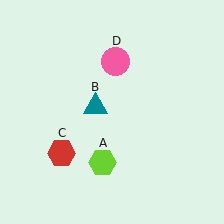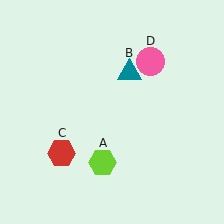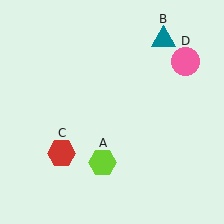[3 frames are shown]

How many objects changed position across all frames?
2 objects changed position: teal triangle (object B), pink circle (object D).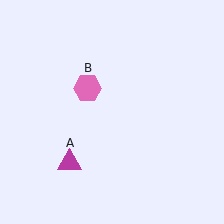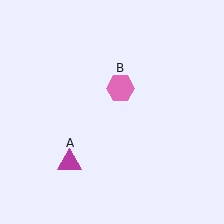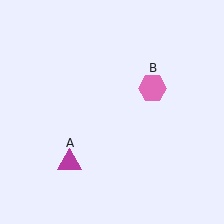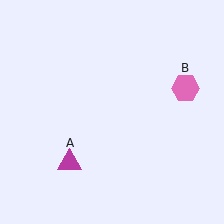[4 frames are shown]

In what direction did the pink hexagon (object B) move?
The pink hexagon (object B) moved right.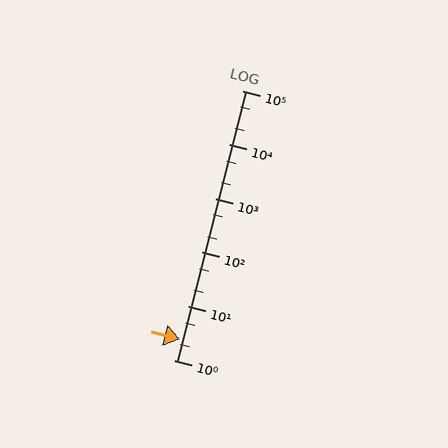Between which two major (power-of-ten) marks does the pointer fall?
The pointer is between 1 and 10.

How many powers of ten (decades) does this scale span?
The scale spans 5 decades, from 1 to 100000.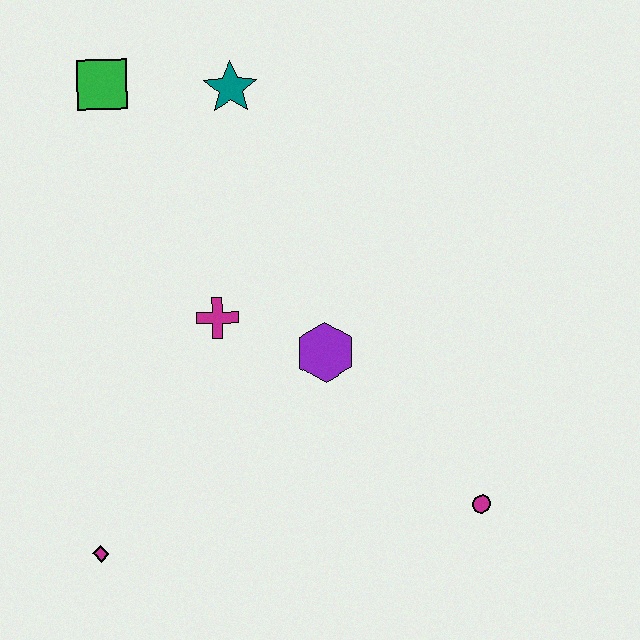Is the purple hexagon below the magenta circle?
No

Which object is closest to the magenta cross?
The purple hexagon is closest to the magenta cross.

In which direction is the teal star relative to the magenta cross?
The teal star is above the magenta cross.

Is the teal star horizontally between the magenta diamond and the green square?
No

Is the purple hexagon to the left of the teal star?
No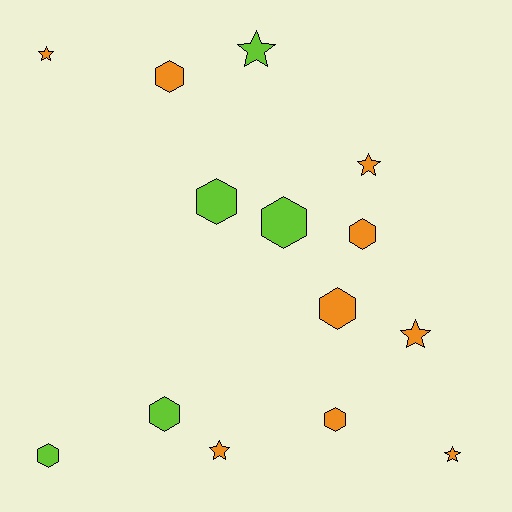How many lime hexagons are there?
There are 4 lime hexagons.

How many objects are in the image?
There are 14 objects.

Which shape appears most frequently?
Hexagon, with 8 objects.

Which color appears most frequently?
Orange, with 9 objects.